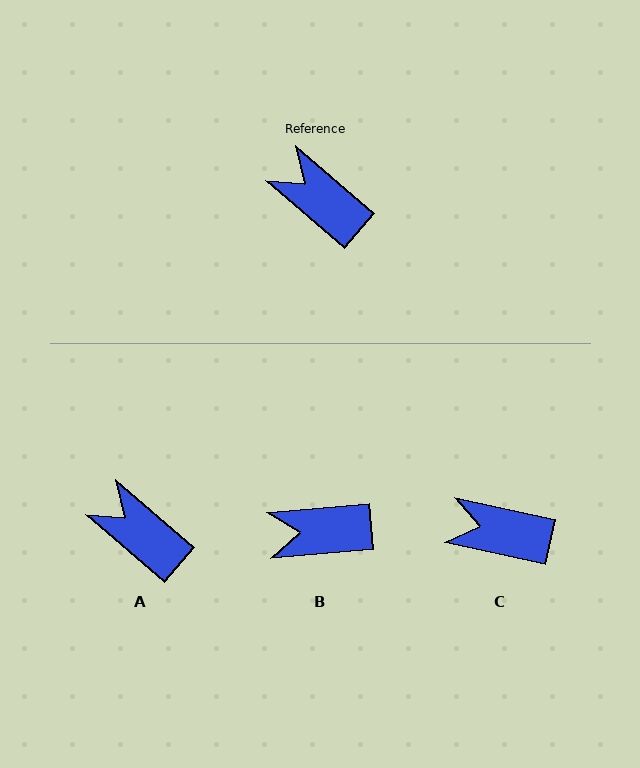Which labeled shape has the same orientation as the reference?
A.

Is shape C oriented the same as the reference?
No, it is off by about 28 degrees.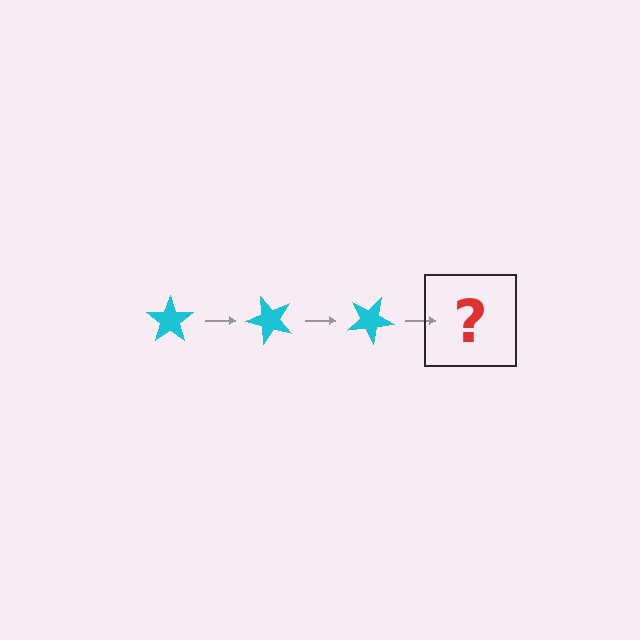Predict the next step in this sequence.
The next step is a cyan star rotated 150 degrees.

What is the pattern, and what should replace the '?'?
The pattern is that the star rotates 50 degrees each step. The '?' should be a cyan star rotated 150 degrees.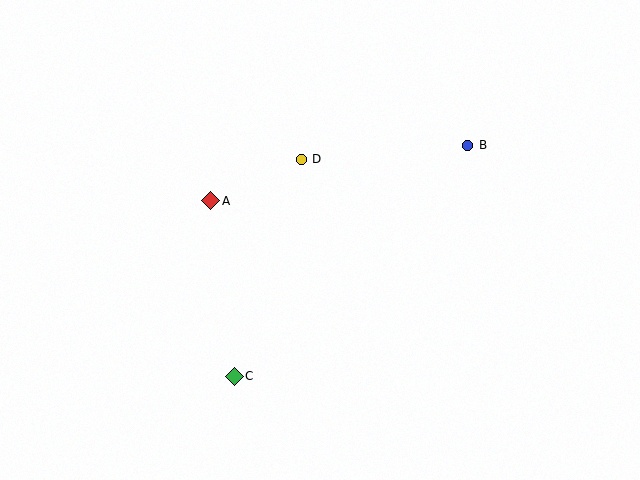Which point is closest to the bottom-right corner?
Point B is closest to the bottom-right corner.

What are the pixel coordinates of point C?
Point C is at (234, 376).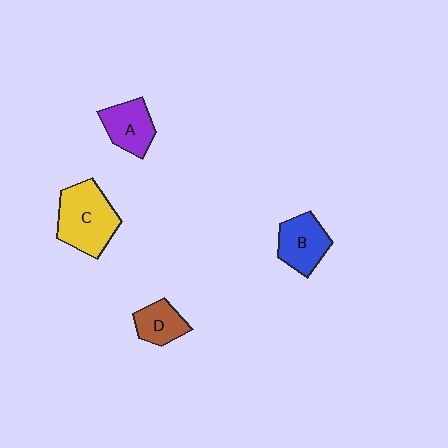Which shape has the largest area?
Shape C (yellow).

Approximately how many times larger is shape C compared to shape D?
Approximately 2.0 times.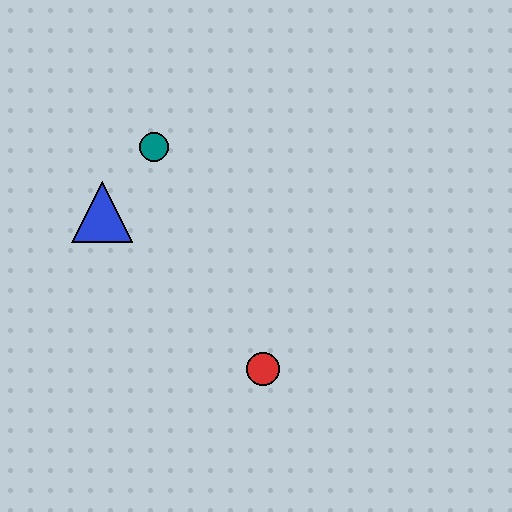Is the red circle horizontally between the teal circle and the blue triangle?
No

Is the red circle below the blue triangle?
Yes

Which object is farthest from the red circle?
The teal circle is farthest from the red circle.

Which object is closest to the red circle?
The blue triangle is closest to the red circle.